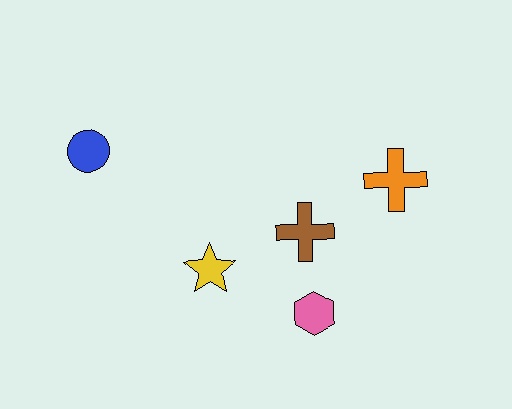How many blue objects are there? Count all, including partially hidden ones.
There is 1 blue object.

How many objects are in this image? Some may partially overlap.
There are 5 objects.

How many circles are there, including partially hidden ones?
There is 1 circle.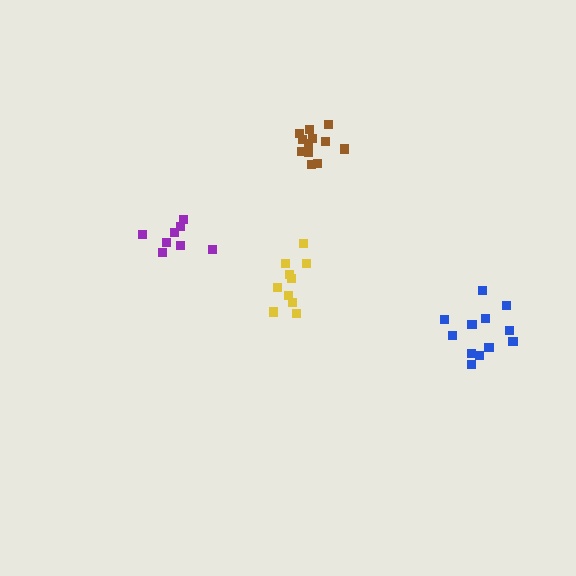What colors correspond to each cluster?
The clusters are colored: blue, yellow, purple, brown.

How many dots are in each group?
Group 1: 12 dots, Group 2: 10 dots, Group 3: 8 dots, Group 4: 12 dots (42 total).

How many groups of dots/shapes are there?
There are 4 groups.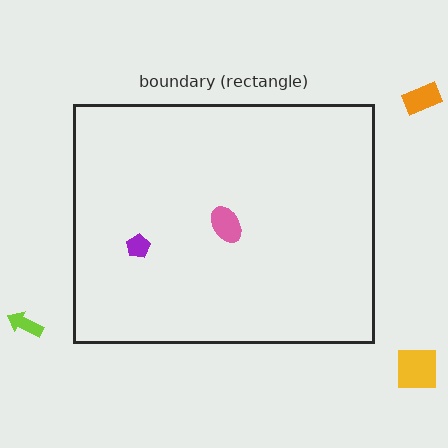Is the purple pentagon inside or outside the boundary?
Inside.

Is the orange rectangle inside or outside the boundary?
Outside.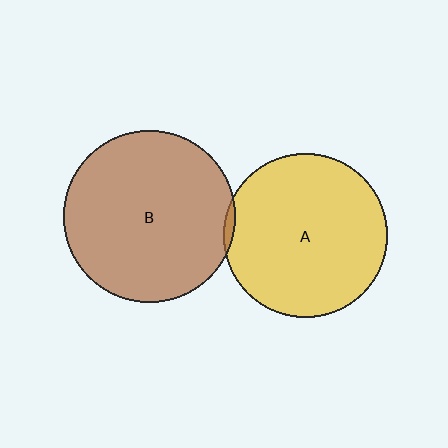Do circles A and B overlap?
Yes.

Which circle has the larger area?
Circle B (brown).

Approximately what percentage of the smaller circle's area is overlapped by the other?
Approximately 5%.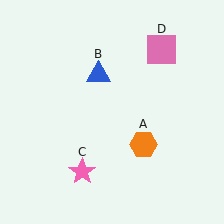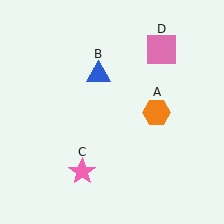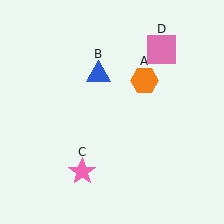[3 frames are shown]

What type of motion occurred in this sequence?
The orange hexagon (object A) rotated counterclockwise around the center of the scene.